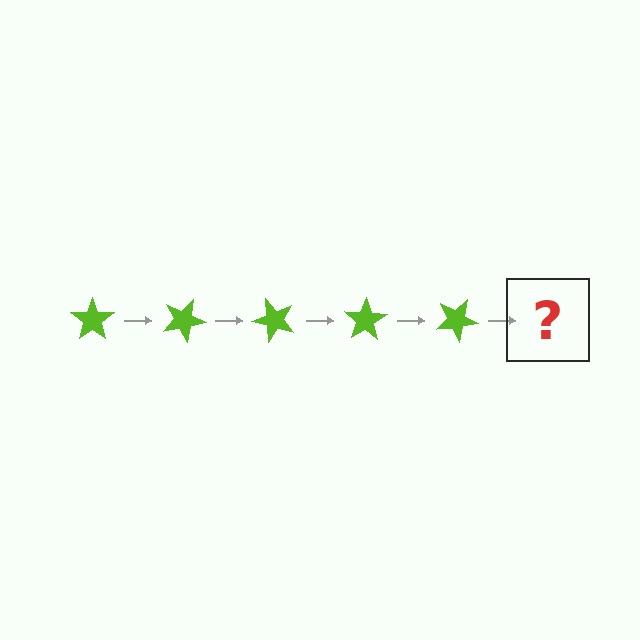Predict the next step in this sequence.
The next step is a lime star rotated 125 degrees.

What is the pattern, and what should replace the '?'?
The pattern is that the star rotates 25 degrees each step. The '?' should be a lime star rotated 125 degrees.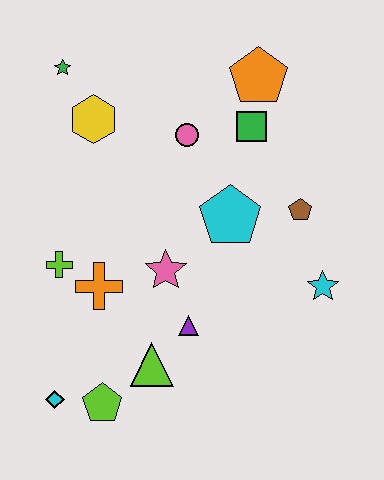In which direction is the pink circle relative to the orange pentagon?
The pink circle is to the left of the orange pentagon.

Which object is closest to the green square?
The orange pentagon is closest to the green square.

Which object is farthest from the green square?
The cyan diamond is farthest from the green square.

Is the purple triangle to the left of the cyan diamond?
No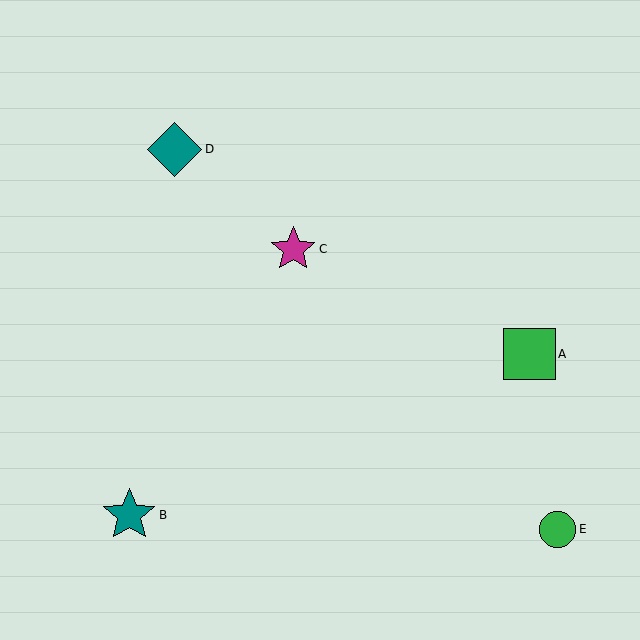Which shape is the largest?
The teal diamond (labeled D) is the largest.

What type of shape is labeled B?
Shape B is a teal star.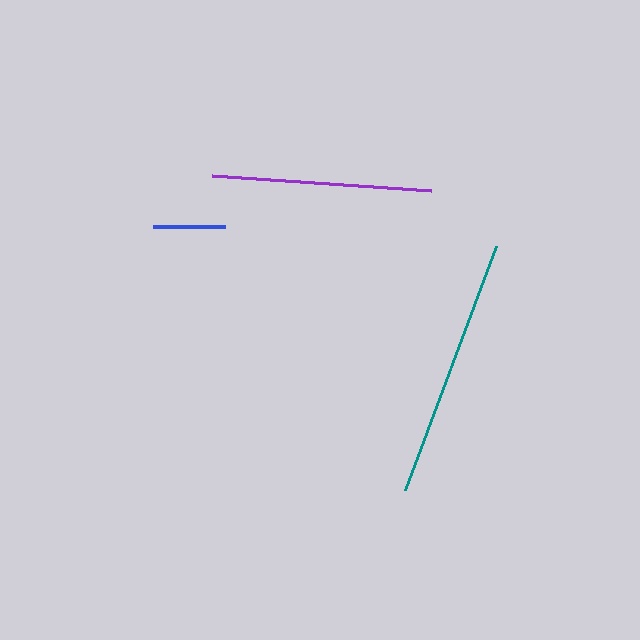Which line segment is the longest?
The teal line is the longest at approximately 260 pixels.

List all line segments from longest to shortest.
From longest to shortest: teal, purple, blue.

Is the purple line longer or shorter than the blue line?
The purple line is longer than the blue line.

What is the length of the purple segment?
The purple segment is approximately 220 pixels long.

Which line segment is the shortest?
The blue line is the shortest at approximately 72 pixels.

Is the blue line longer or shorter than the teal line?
The teal line is longer than the blue line.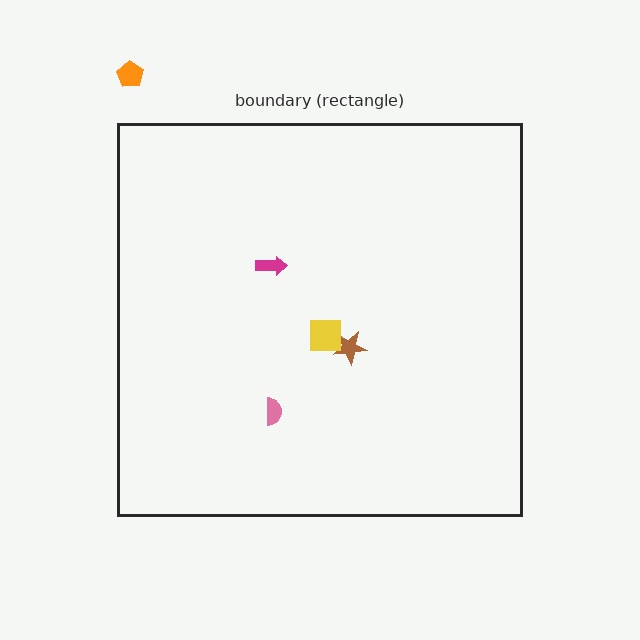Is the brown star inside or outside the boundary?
Inside.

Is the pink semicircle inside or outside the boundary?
Inside.